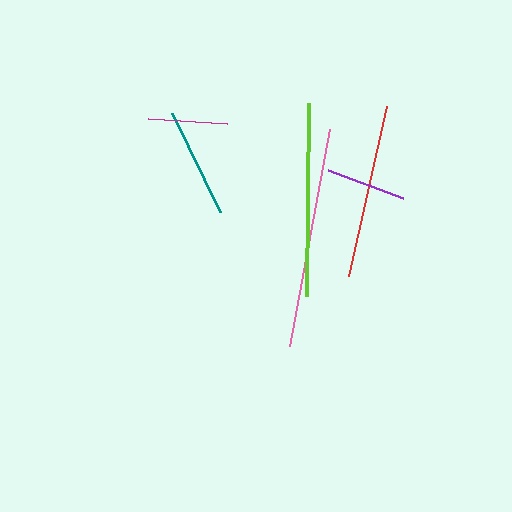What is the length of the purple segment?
The purple segment is approximately 80 pixels long.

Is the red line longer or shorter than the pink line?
The pink line is longer than the red line.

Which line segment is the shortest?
The magenta line is the shortest at approximately 79 pixels.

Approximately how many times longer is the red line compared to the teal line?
The red line is approximately 1.6 times the length of the teal line.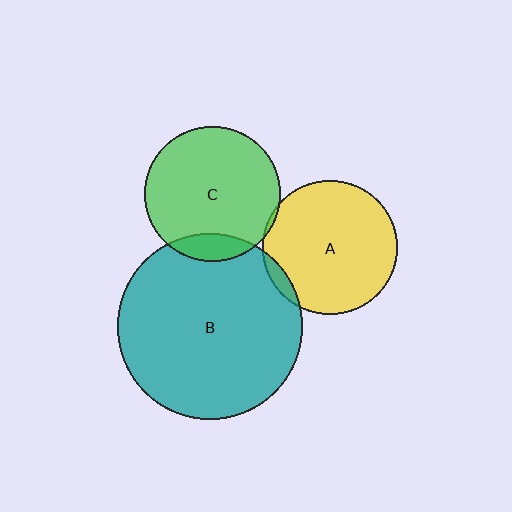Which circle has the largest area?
Circle B (teal).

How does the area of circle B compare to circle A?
Approximately 1.9 times.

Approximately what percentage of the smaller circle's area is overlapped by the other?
Approximately 5%.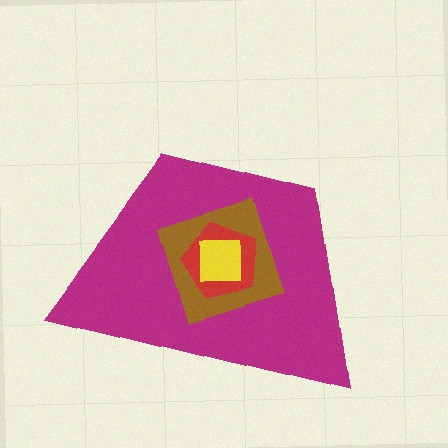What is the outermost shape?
The magenta trapezoid.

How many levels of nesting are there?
4.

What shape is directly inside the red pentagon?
The yellow square.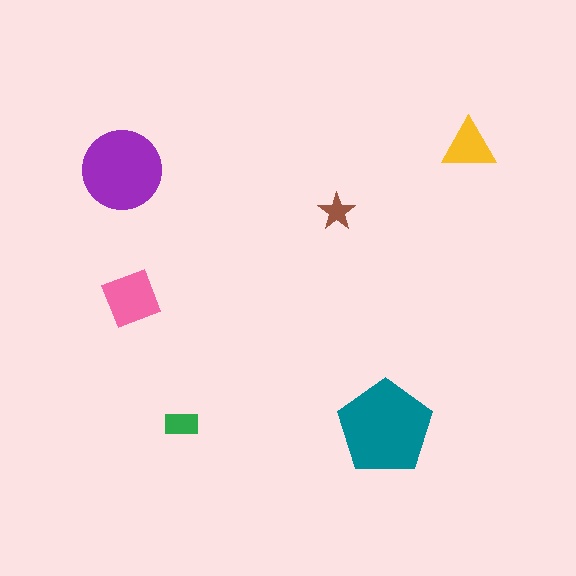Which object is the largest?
The teal pentagon.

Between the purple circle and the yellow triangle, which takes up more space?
The purple circle.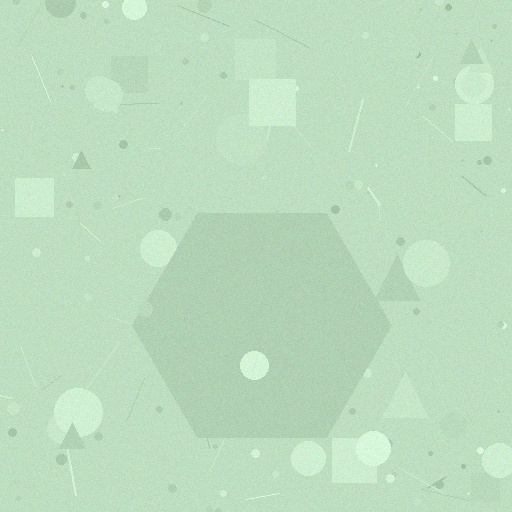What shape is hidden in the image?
A hexagon is hidden in the image.